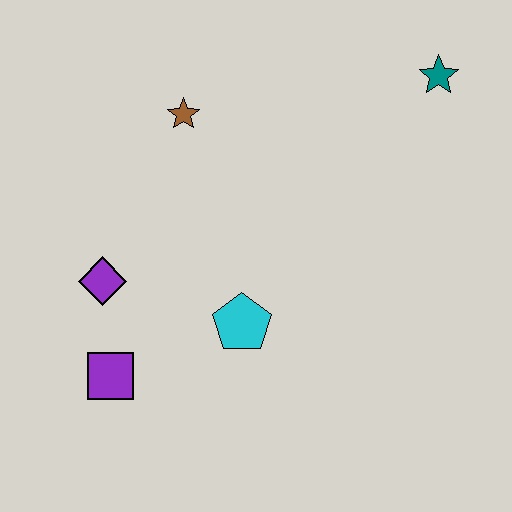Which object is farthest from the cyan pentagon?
The teal star is farthest from the cyan pentagon.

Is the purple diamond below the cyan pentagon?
No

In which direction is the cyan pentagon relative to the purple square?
The cyan pentagon is to the right of the purple square.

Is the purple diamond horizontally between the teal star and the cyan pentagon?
No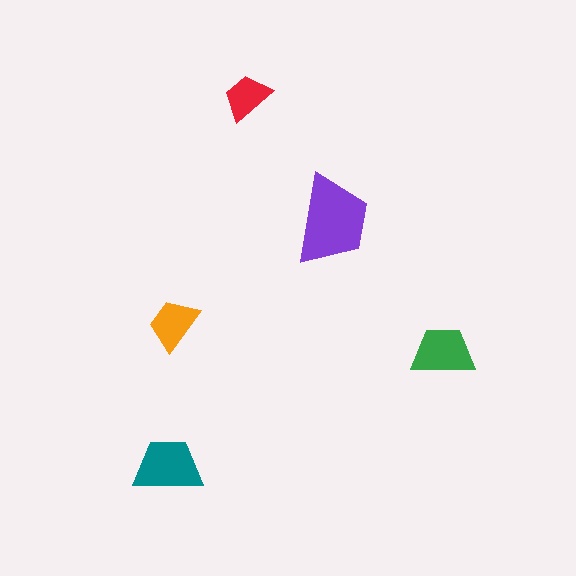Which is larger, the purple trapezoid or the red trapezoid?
The purple one.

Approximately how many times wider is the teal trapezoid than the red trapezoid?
About 1.5 times wider.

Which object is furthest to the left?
The teal trapezoid is leftmost.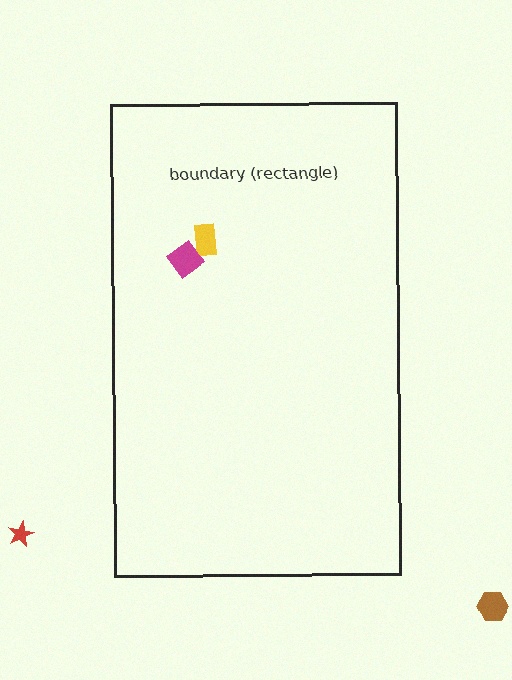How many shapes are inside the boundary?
2 inside, 2 outside.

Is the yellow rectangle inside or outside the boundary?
Inside.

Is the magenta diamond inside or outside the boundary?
Inside.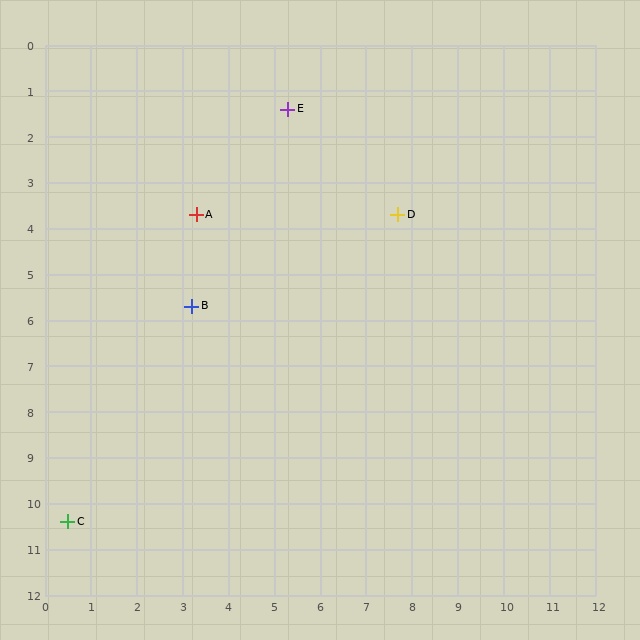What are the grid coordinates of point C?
Point C is at approximately (0.5, 10.4).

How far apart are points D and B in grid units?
Points D and B are about 4.9 grid units apart.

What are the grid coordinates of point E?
Point E is at approximately (5.3, 1.4).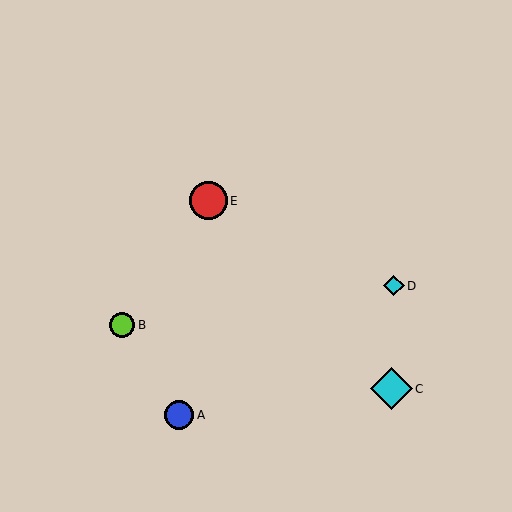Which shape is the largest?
The cyan diamond (labeled C) is the largest.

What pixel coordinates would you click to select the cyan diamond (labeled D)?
Click at (394, 286) to select the cyan diamond D.